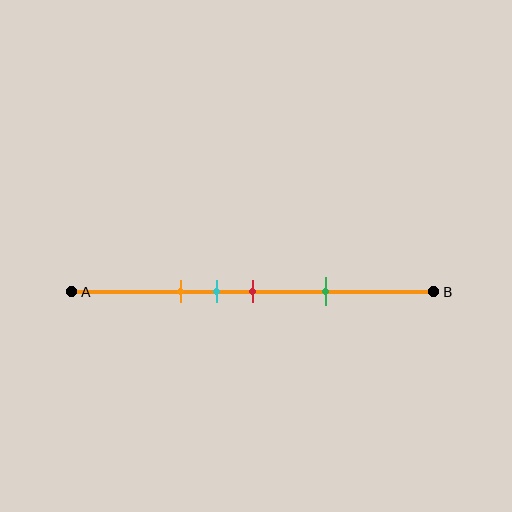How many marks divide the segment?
There are 4 marks dividing the segment.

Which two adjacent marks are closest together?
The cyan and red marks are the closest adjacent pair.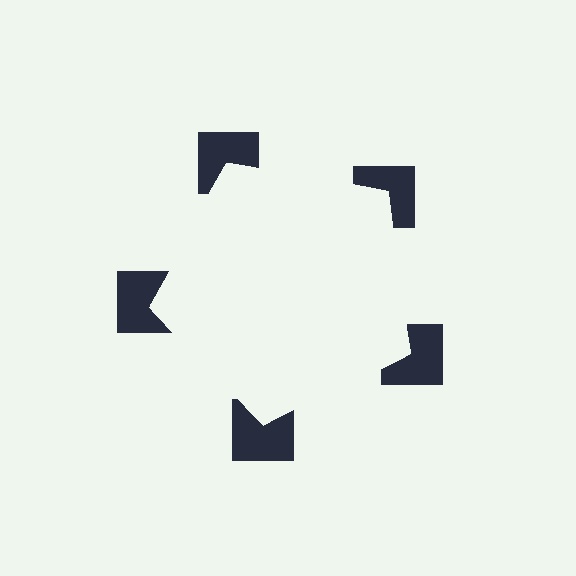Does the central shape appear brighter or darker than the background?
It typically appears slightly brighter than the background, even though no actual brightness change is drawn.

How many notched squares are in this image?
There are 5 — one at each vertex of the illusory pentagon.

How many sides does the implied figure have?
5 sides.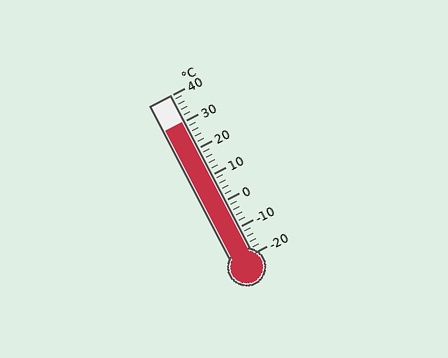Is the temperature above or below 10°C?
The temperature is above 10°C.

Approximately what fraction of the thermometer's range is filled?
The thermometer is filled to approximately 85% of its range.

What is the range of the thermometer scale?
The thermometer scale ranges from -20°C to 40°C.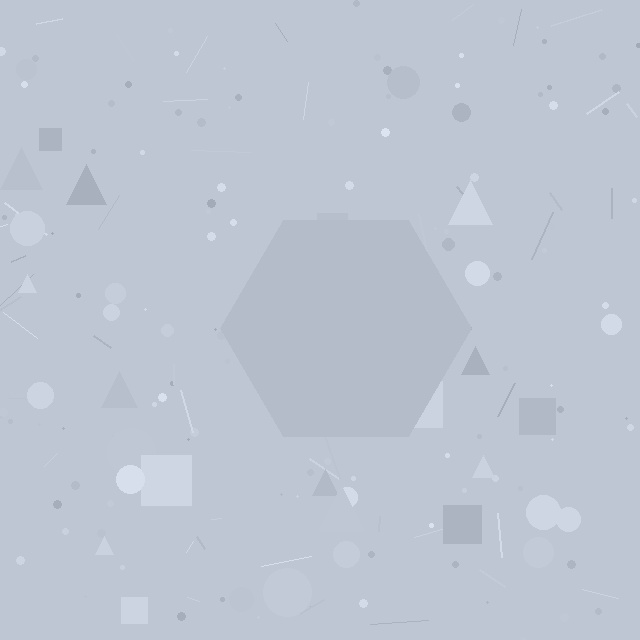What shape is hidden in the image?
A hexagon is hidden in the image.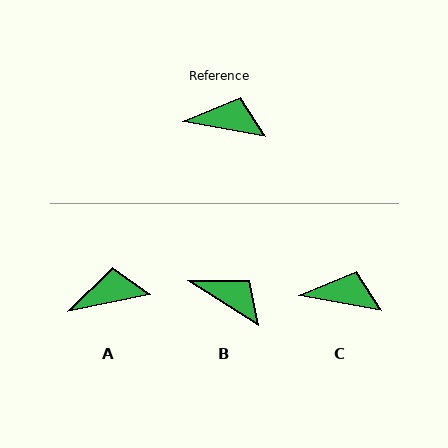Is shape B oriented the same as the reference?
No, it is off by about 22 degrees.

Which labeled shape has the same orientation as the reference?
C.